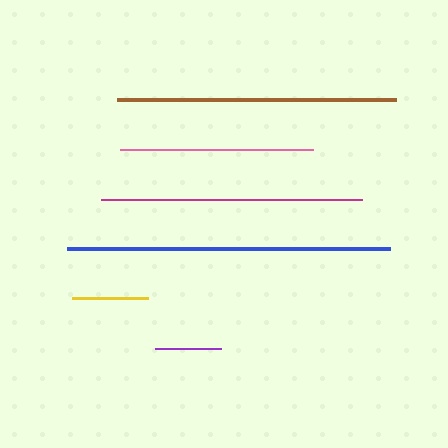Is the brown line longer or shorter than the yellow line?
The brown line is longer than the yellow line.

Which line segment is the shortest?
The purple line is the shortest at approximately 66 pixels.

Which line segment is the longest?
The blue line is the longest at approximately 323 pixels.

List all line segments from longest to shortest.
From longest to shortest: blue, brown, magenta, pink, yellow, purple.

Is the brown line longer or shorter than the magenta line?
The brown line is longer than the magenta line.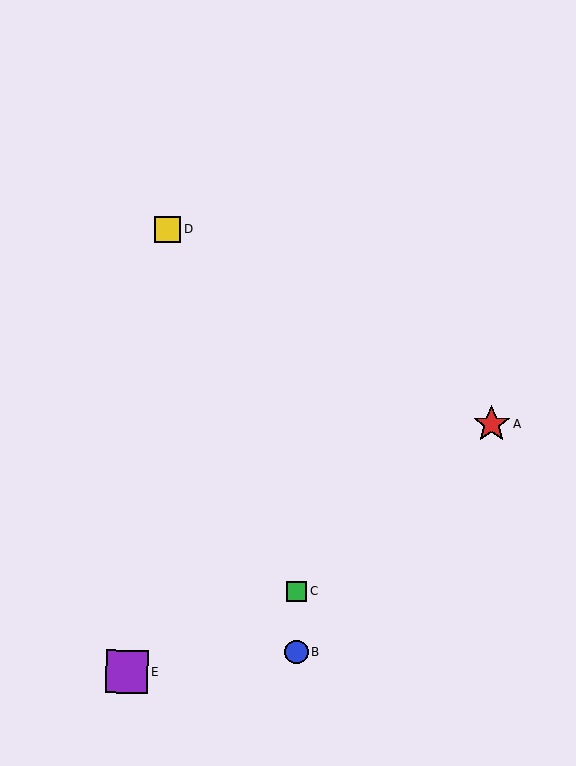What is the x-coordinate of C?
Object C is at x≈297.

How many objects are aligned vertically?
2 objects (B, C) are aligned vertically.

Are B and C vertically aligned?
Yes, both are at x≈296.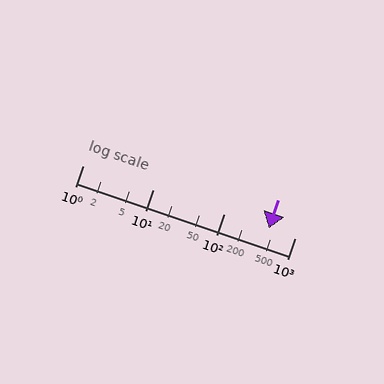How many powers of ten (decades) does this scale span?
The scale spans 3 decades, from 1 to 1000.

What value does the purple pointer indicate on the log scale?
The pointer indicates approximately 430.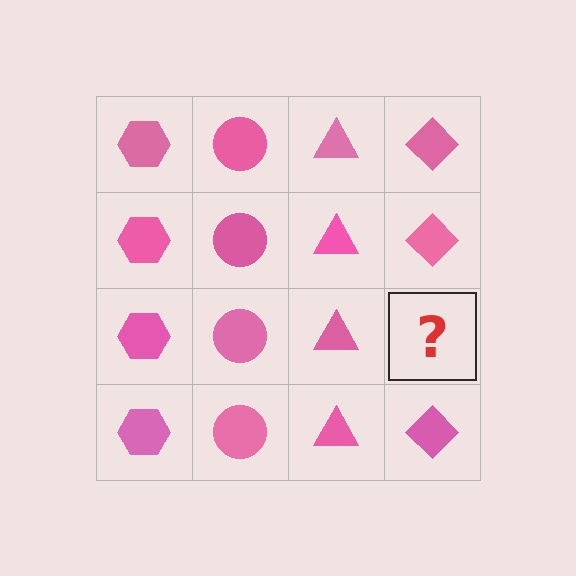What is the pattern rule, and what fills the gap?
The rule is that each column has a consistent shape. The gap should be filled with a pink diamond.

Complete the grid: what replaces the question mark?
The question mark should be replaced with a pink diamond.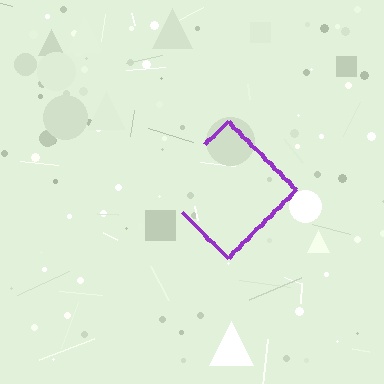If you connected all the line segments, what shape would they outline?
They would outline a diamond.